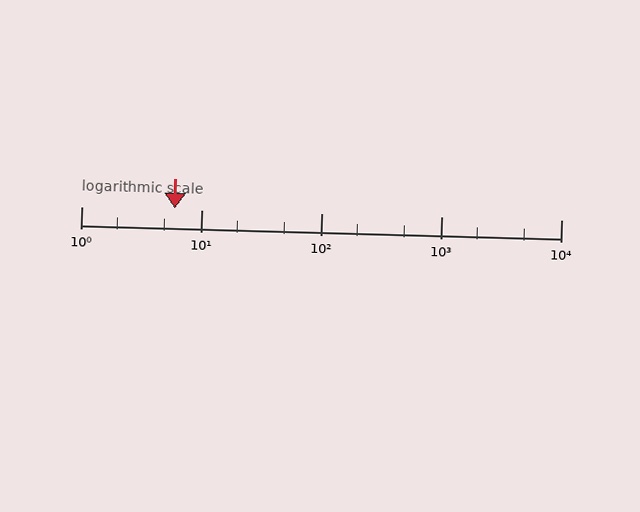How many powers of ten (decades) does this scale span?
The scale spans 4 decades, from 1 to 10000.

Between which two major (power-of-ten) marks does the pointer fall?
The pointer is between 1 and 10.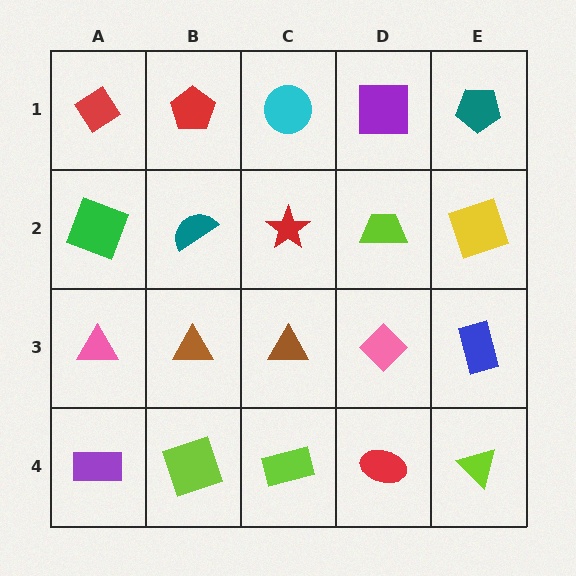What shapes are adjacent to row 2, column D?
A purple square (row 1, column D), a pink diamond (row 3, column D), a red star (row 2, column C), a yellow square (row 2, column E).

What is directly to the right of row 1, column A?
A red pentagon.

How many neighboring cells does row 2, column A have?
3.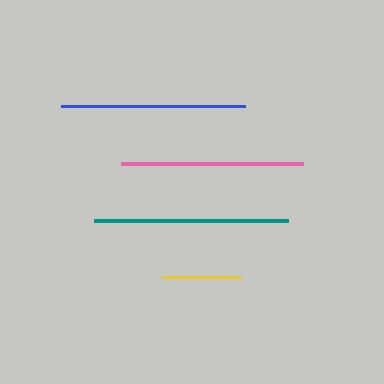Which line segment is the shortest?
The yellow line is the shortest at approximately 78 pixels.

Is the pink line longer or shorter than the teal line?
The teal line is longer than the pink line.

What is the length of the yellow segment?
The yellow segment is approximately 78 pixels long.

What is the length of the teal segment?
The teal segment is approximately 194 pixels long.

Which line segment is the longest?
The teal line is the longest at approximately 194 pixels.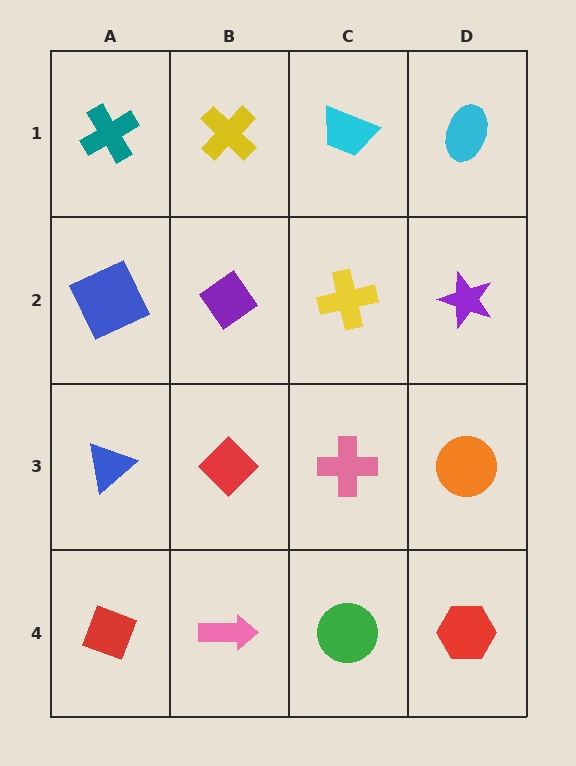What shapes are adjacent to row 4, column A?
A blue triangle (row 3, column A), a pink arrow (row 4, column B).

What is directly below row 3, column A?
A red diamond.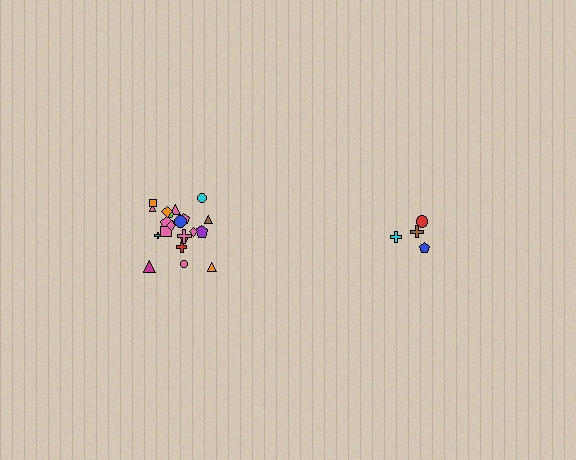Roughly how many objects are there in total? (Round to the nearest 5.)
Roughly 25 objects in total.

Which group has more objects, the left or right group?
The left group.